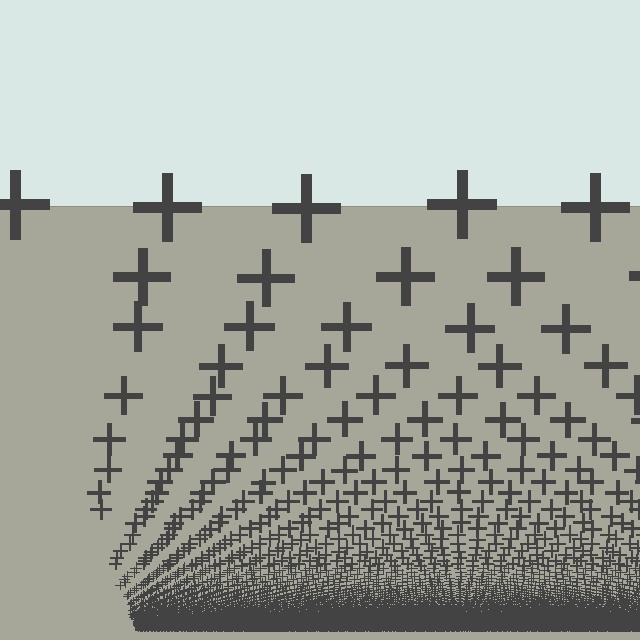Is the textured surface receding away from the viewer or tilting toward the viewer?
The surface appears to tilt toward the viewer. Texture elements get larger and sparser toward the top.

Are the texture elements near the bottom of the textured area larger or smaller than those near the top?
Smaller. The gradient is inverted — elements near the bottom are smaller and denser.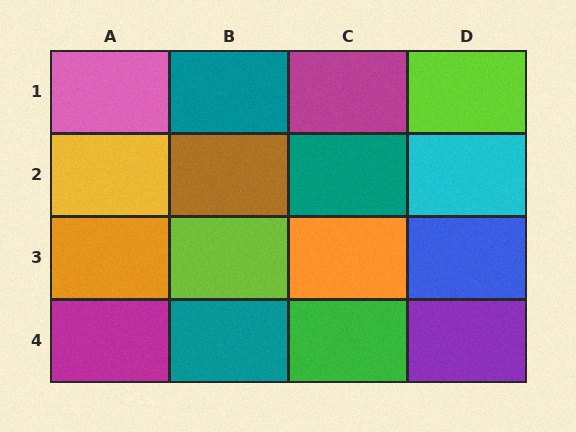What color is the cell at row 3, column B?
Lime.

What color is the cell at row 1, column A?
Pink.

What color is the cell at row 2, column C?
Teal.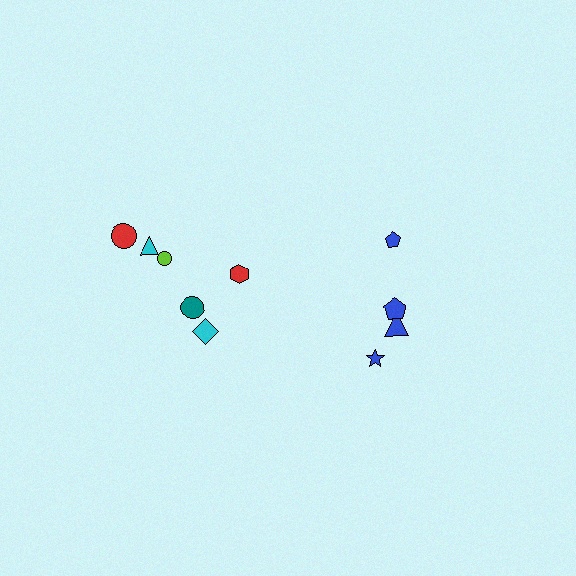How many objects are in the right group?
There are 4 objects.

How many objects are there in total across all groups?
There are 10 objects.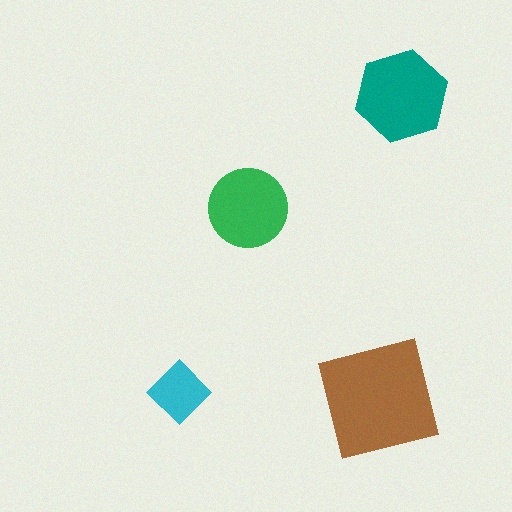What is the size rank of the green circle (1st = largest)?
3rd.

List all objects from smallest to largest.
The cyan diamond, the green circle, the teal hexagon, the brown square.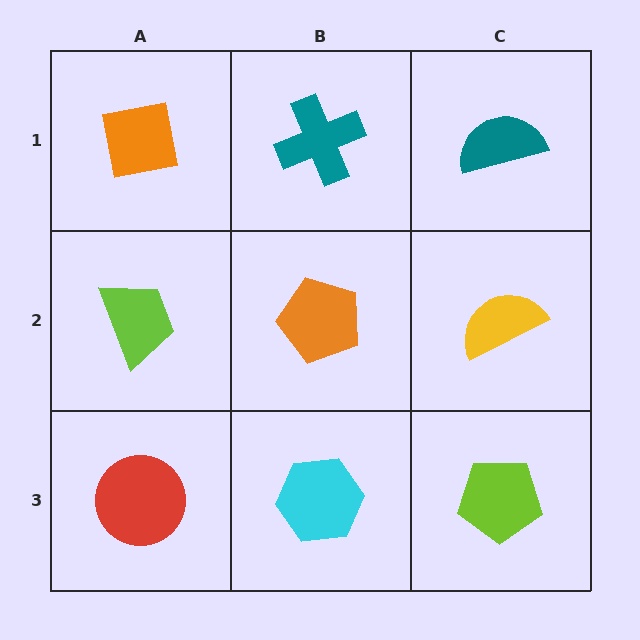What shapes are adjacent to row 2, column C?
A teal semicircle (row 1, column C), a lime pentagon (row 3, column C), an orange pentagon (row 2, column B).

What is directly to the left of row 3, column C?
A cyan hexagon.